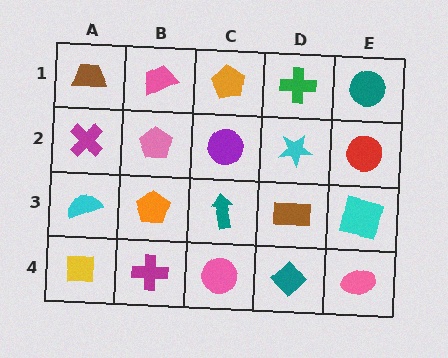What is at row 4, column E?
A pink ellipse.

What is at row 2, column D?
A cyan star.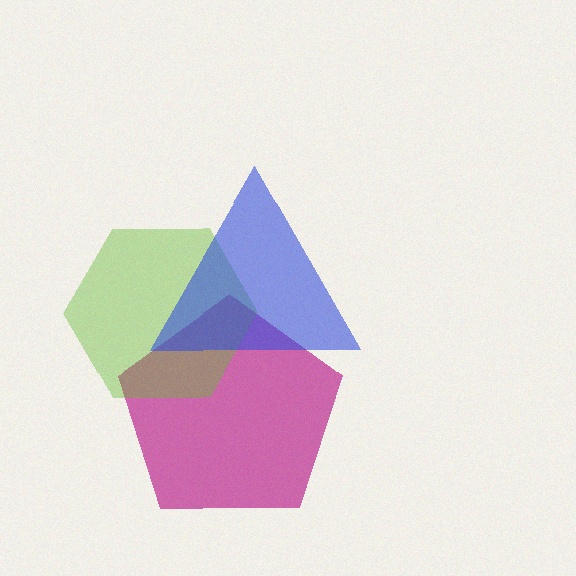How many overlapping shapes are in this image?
There are 3 overlapping shapes in the image.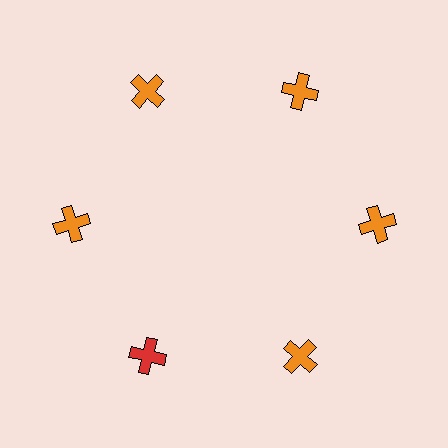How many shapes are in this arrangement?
There are 6 shapes arranged in a ring pattern.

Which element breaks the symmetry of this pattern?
The red cross at roughly the 7 o'clock position breaks the symmetry. All other shapes are orange crosses.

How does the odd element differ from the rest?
It has a different color: red instead of orange.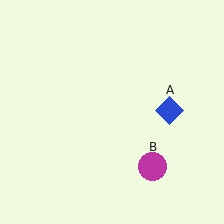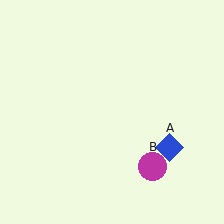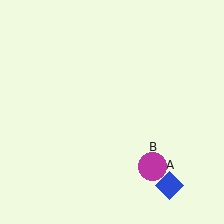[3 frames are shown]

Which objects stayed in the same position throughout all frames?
Magenta circle (object B) remained stationary.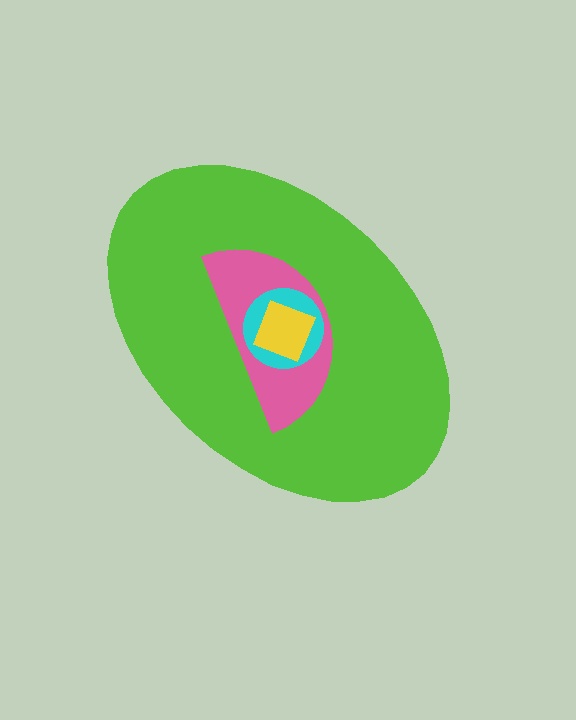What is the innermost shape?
The yellow square.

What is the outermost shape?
The lime ellipse.